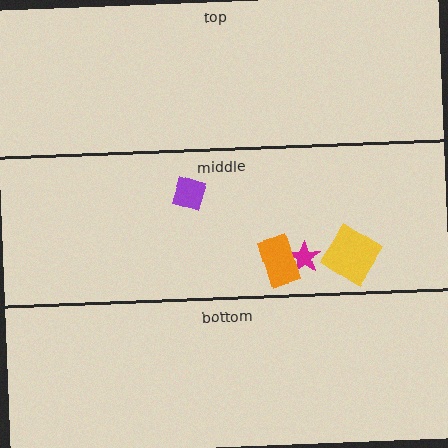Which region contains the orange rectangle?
The middle region.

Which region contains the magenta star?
The middle region.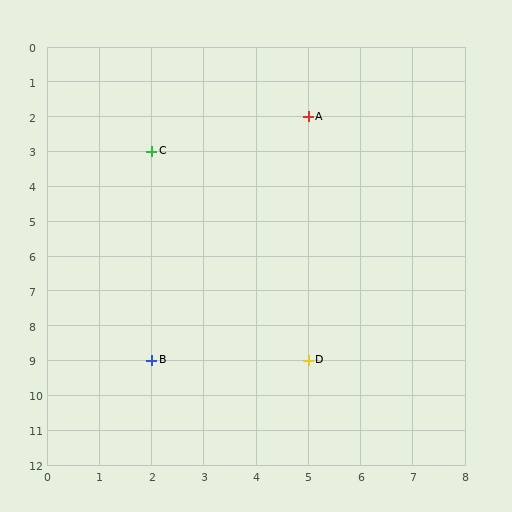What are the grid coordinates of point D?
Point D is at grid coordinates (5, 9).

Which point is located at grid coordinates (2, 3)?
Point C is at (2, 3).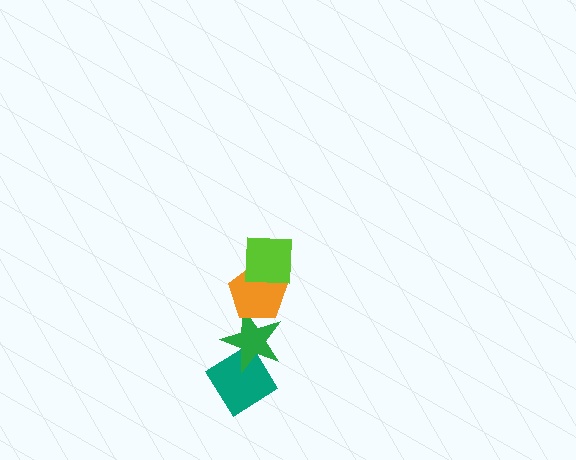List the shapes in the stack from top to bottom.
From top to bottom: the lime square, the orange pentagon, the green star, the teal diamond.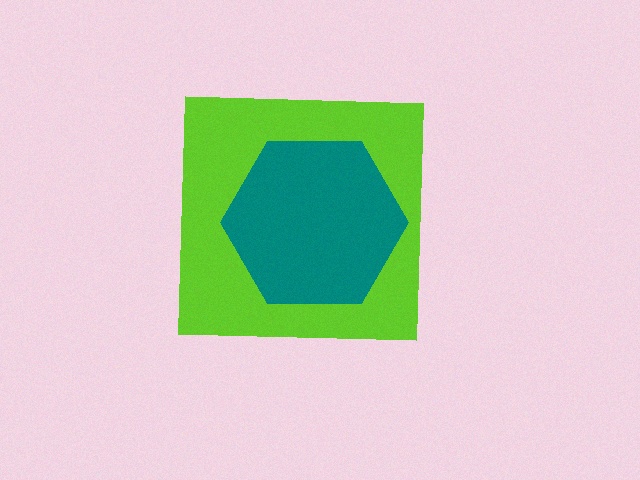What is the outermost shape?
The lime square.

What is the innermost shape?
The teal hexagon.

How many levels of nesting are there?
2.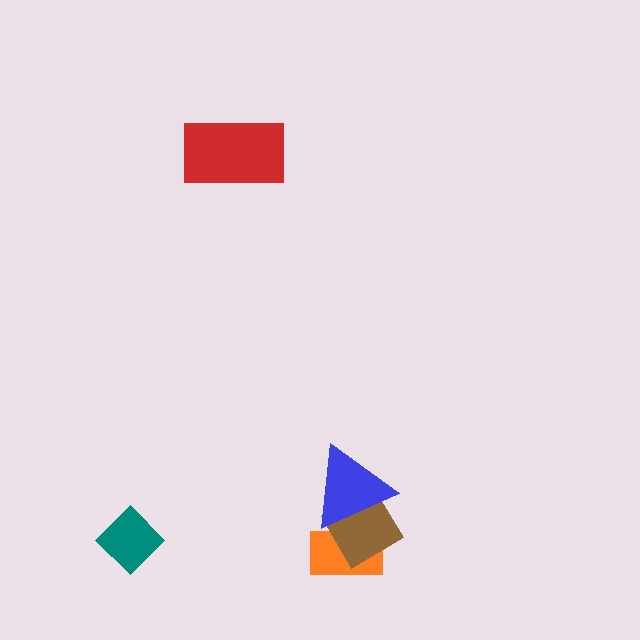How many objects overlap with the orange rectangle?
2 objects overlap with the orange rectangle.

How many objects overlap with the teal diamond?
0 objects overlap with the teal diamond.